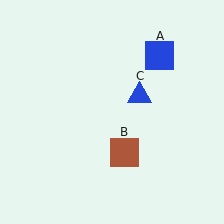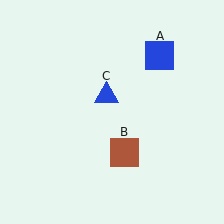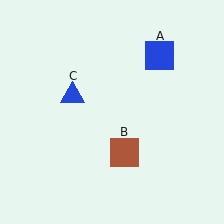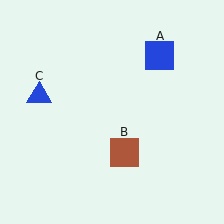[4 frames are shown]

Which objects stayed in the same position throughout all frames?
Blue square (object A) and brown square (object B) remained stationary.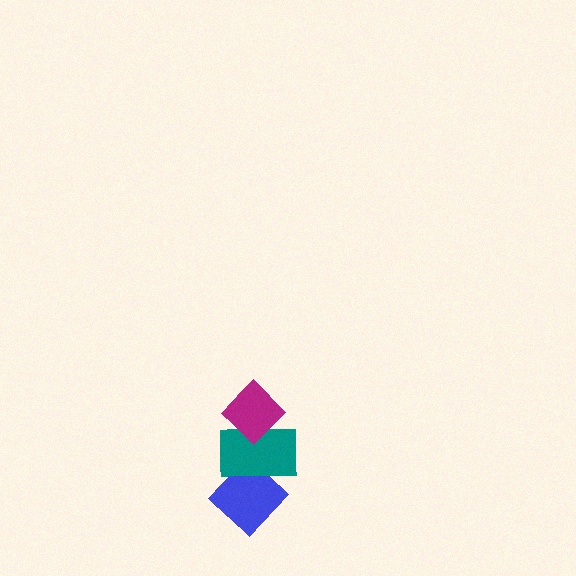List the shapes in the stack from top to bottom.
From top to bottom: the magenta diamond, the teal rectangle, the blue diamond.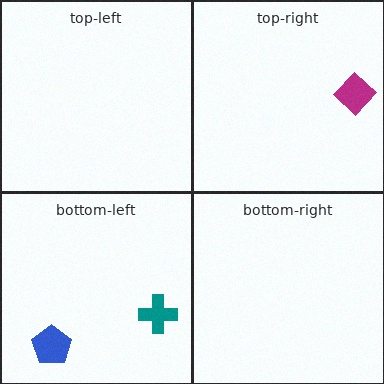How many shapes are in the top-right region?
1.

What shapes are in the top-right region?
The magenta diamond.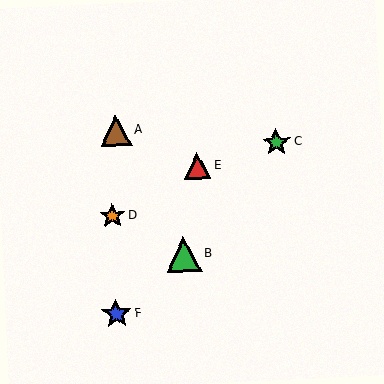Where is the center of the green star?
The center of the green star is at (276, 142).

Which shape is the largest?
The green triangle (labeled B) is the largest.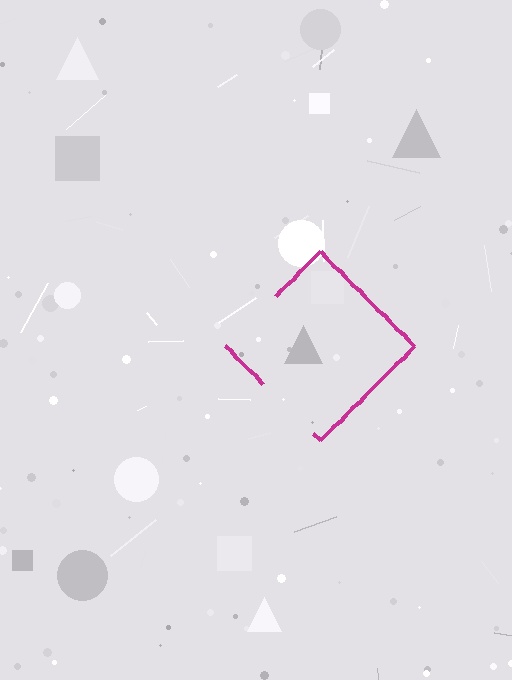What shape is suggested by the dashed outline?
The dashed outline suggests a diamond.